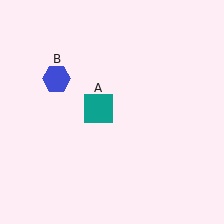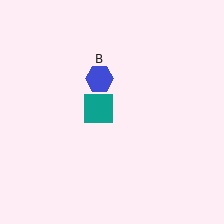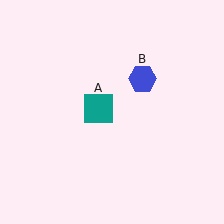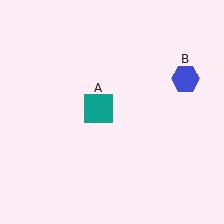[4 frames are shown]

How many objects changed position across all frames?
1 object changed position: blue hexagon (object B).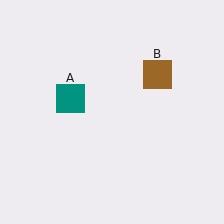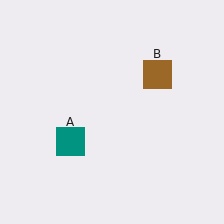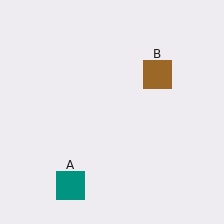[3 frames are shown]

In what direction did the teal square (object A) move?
The teal square (object A) moved down.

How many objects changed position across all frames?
1 object changed position: teal square (object A).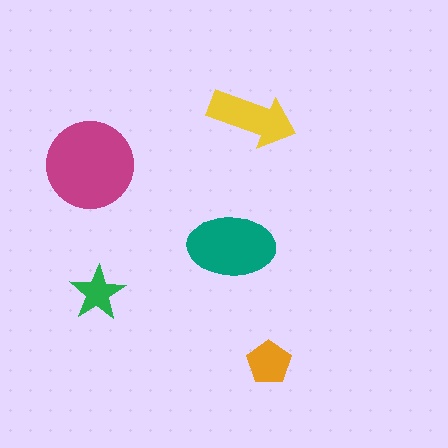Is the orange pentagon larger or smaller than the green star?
Larger.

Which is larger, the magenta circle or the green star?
The magenta circle.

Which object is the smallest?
The green star.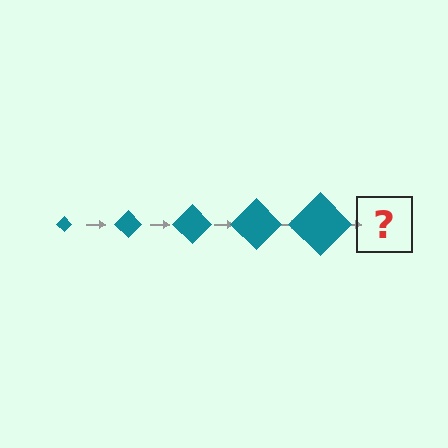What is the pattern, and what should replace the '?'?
The pattern is that the diamond gets progressively larger each step. The '?' should be a teal diamond, larger than the previous one.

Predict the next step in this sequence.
The next step is a teal diamond, larger than the previous one.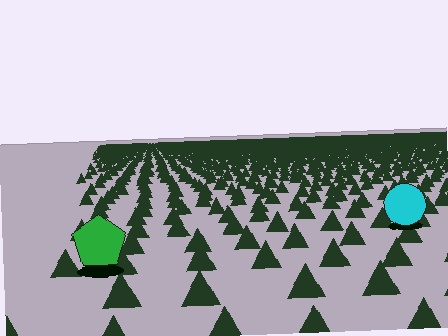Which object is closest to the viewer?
The green pentagon is closest. The texture marks near it are larger and more spread out.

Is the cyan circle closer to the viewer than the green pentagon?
No. The green pentagon is closer — you can tell from the texture gradient: the ground texture is coarser near it.